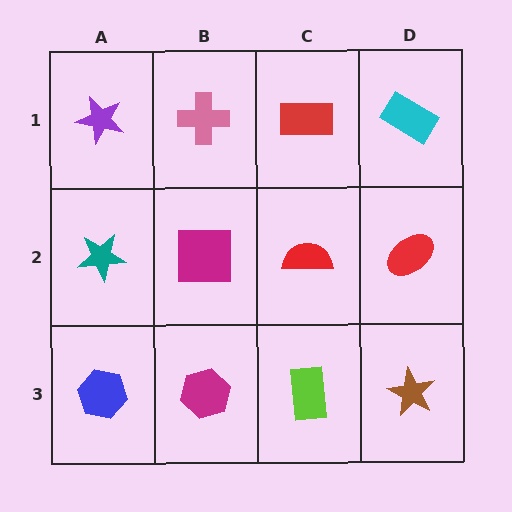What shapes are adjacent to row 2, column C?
A red rectangle (row 1, column C), a lime rectangle (row 3, column C), a magenta square (row 2, column B), a red ellipse (row 2, column D).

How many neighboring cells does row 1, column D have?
2.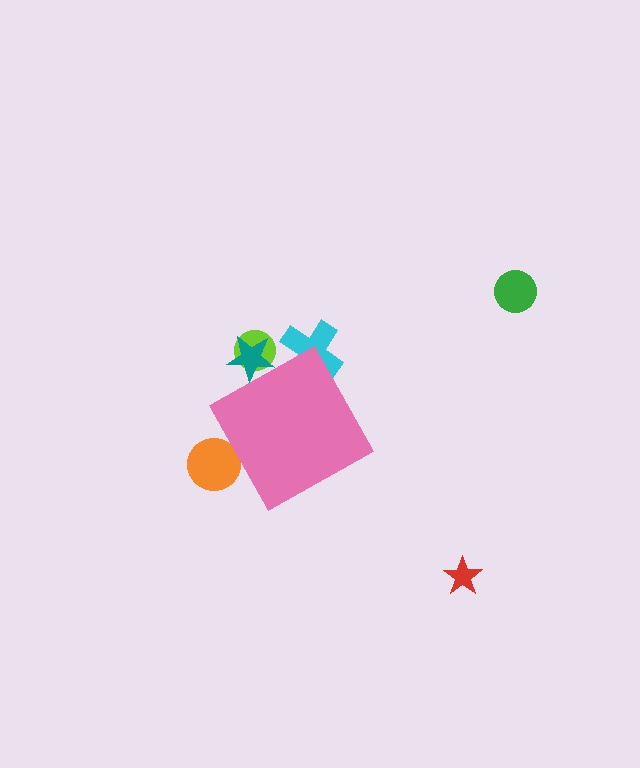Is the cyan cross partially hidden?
Yes, the cyan cross is partially hidden behind the pink diamond.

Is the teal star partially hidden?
Yes, the teal star is partially hidden behind the pink diamond.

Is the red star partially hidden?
No, the red star is fully visible.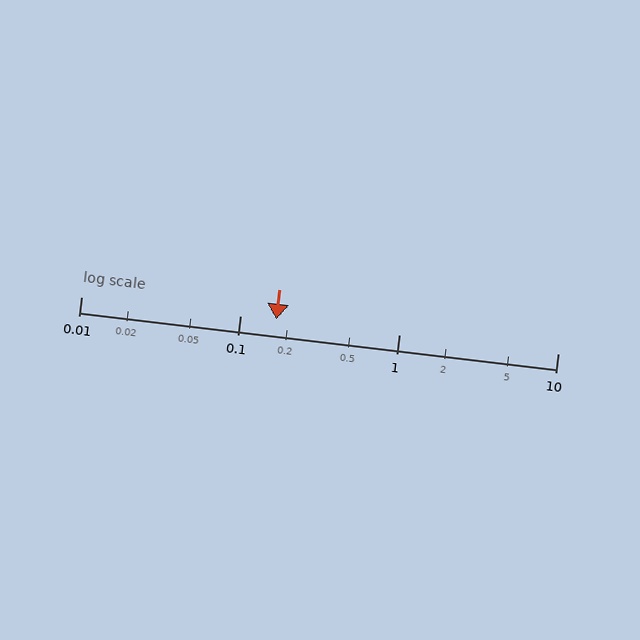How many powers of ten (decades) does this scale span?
The scale spans 3 decades, from 0.01 to 10.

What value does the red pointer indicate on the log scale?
The pointer indicates approximately 0.17.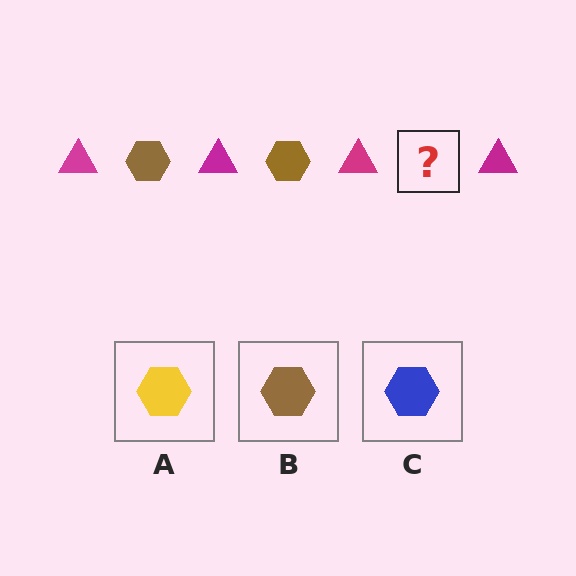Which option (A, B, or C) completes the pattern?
B.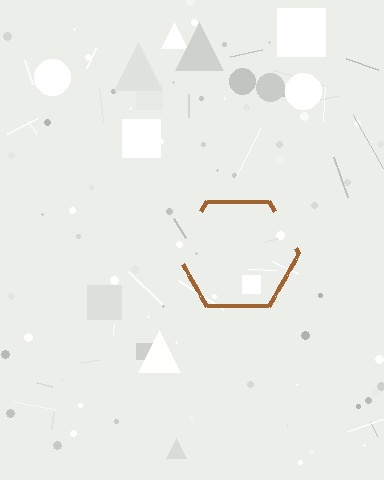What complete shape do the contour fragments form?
The contour fragments form a hexagon.